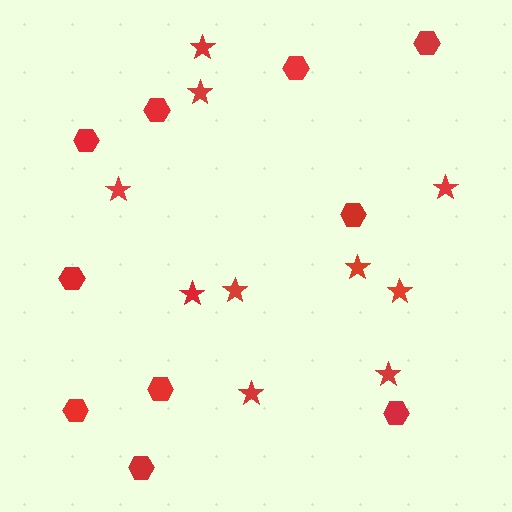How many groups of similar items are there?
There are 2 groups: one group of hexagons (10) and one group of stars (10).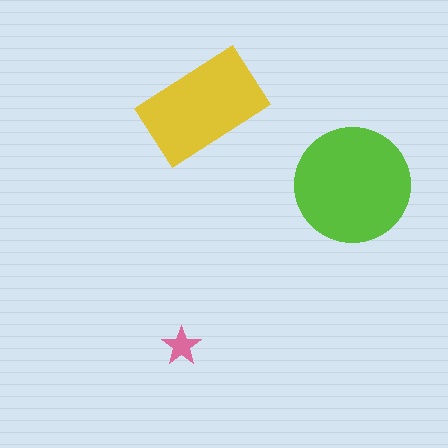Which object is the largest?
The lime circle.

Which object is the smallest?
The pink star.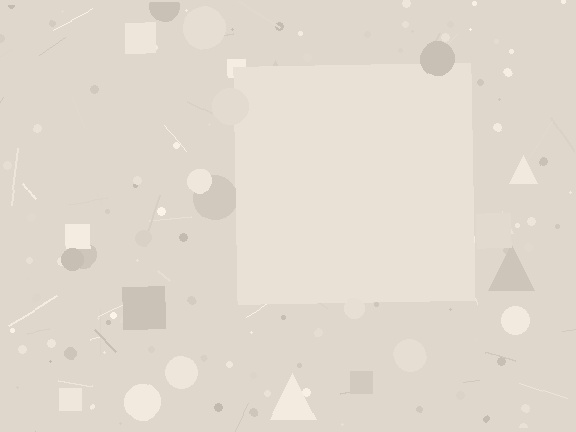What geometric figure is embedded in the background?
A square is embedded in the background.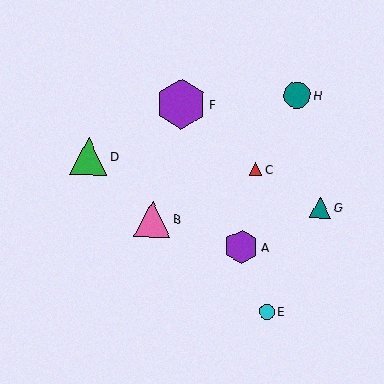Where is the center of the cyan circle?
The center of the cyan circle is at (267, 311).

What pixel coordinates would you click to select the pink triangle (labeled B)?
Click at (152, 219) to select the pink triangle B.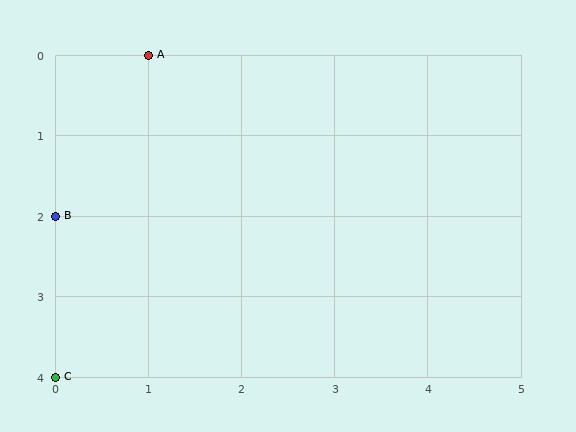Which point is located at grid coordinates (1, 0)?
Point A is at (1, 0).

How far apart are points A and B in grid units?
Points A and B are 1 column and 2 rows apart (about 2.2 grid units diagonally).